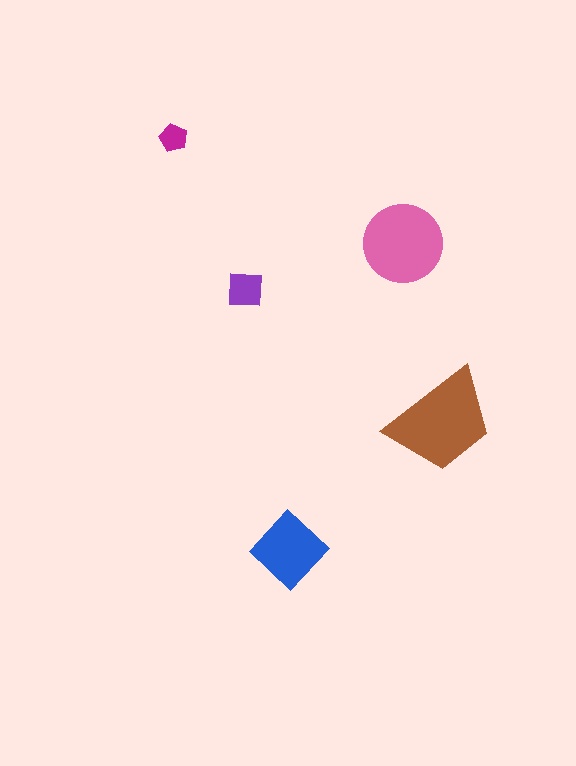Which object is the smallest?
The magenta pentagon.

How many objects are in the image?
There are 5 objects in the image.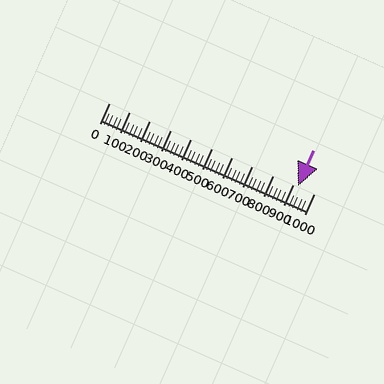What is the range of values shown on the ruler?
The ruler shows values from 0 to 1000.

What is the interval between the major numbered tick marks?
The major tick marks are spaced 100 units apart.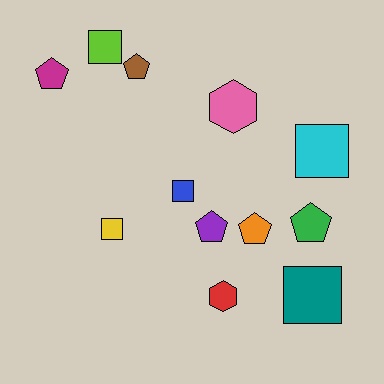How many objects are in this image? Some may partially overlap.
There are 12 objects.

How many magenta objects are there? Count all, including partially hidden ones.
There is 1 magenta object.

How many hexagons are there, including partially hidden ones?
There are 2 hexagons.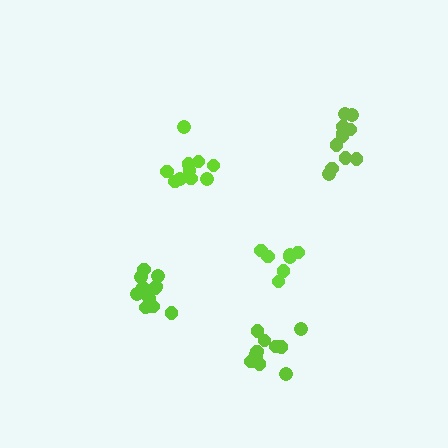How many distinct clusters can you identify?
There are 5 distinct clusters.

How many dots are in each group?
Group 1: 12 dots, Group 2: 10 dots, Group 3: 12 dots, Group 4: 7 dots, Group 5: 12 dots (53 total).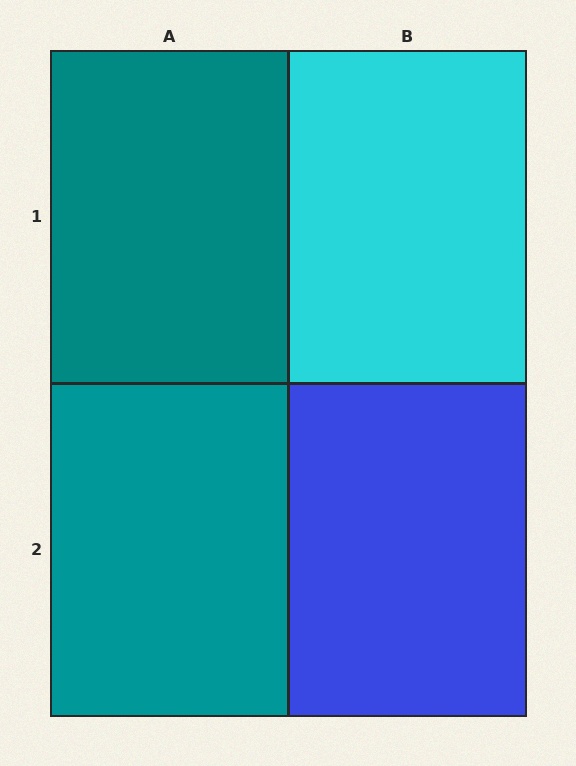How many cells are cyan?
1 cell is cyan.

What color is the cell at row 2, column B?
Blue.